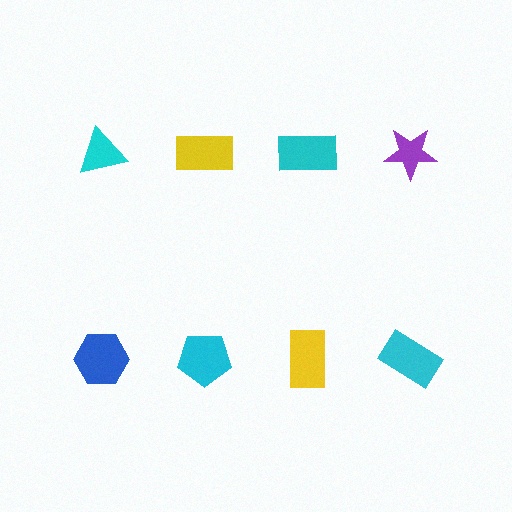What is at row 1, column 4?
A purple star.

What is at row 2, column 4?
A cyan rectangle.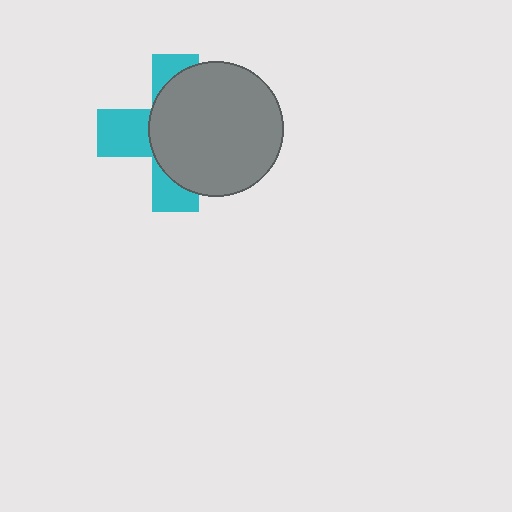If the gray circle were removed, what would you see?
You would see the complete cyan cross.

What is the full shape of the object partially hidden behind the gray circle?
The partially hidden object is a cyan cross.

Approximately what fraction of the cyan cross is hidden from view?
Roughly 60% of the cyan cross is hidden behind the gray circle.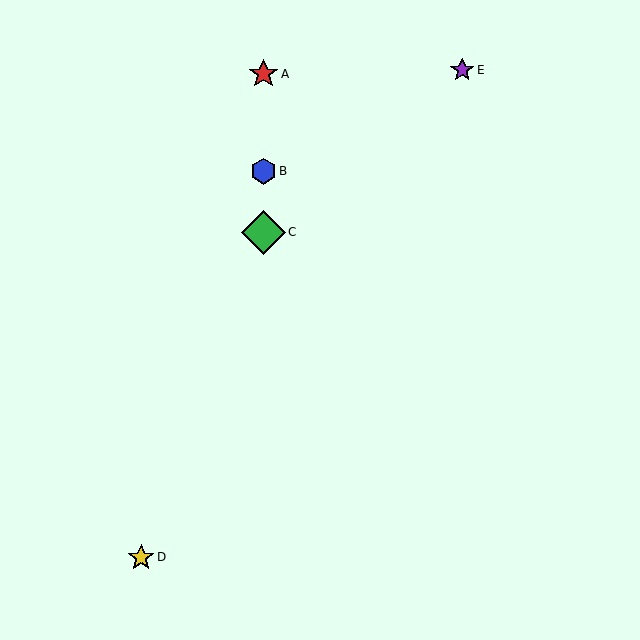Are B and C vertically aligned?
Yes, both are at x≈263.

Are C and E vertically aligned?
No, C is at x≈263 and E is at x≈462.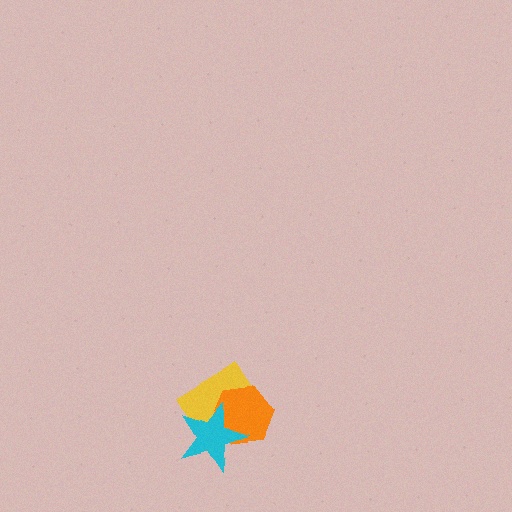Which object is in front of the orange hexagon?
The cyan star is in front of the orange hexagon.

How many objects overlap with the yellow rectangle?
2 objects overlap with the yellow rectangle.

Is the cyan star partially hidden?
No, no other shape covers it.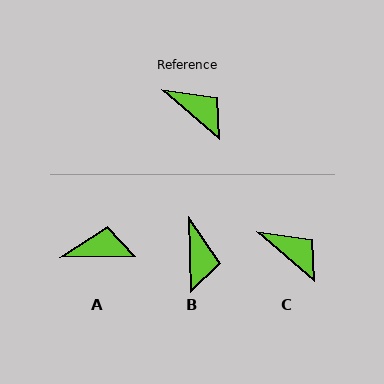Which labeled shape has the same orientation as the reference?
C.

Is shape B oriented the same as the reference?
No, it is off by about 48 degrees.